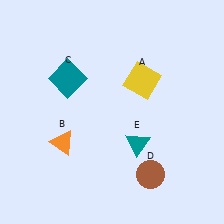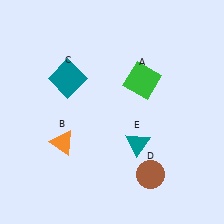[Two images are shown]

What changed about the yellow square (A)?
In Image 1, A is yellow. In Image 2, it changed to green.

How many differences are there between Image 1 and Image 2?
There is 1 difference between the two images.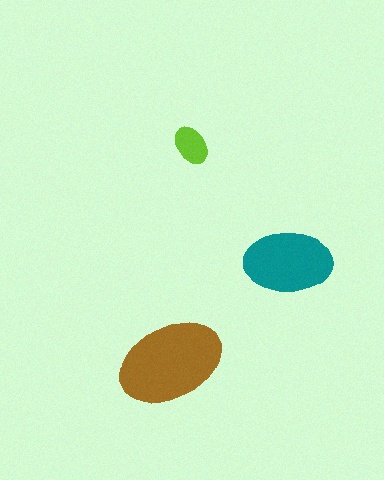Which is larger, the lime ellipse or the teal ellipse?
The teal one.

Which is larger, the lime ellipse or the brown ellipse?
The brown one.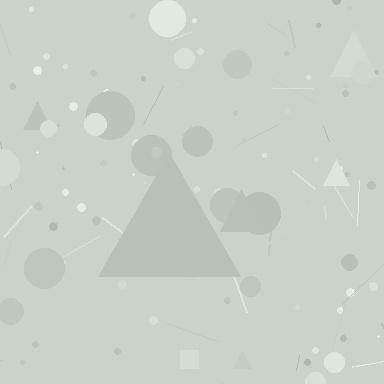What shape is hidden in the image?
A triangle is hidden in the image.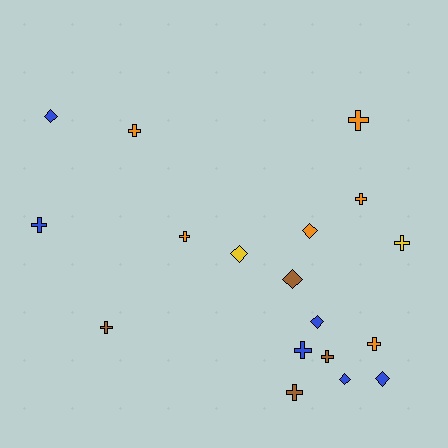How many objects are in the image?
There are 18 objects.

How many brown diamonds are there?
There is 1 brown diamond.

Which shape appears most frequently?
Cross, with 11 objects.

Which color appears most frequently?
Blue, with 6 objects.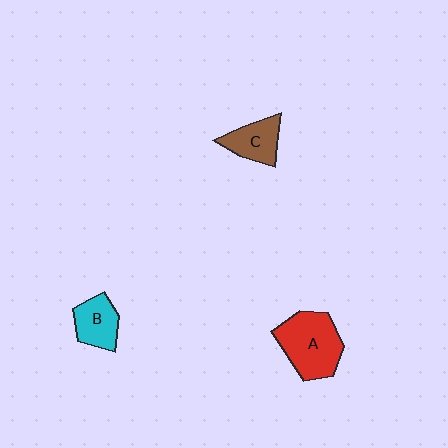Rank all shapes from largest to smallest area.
From largest to smallest: A (red), C (brown), B (cyan).